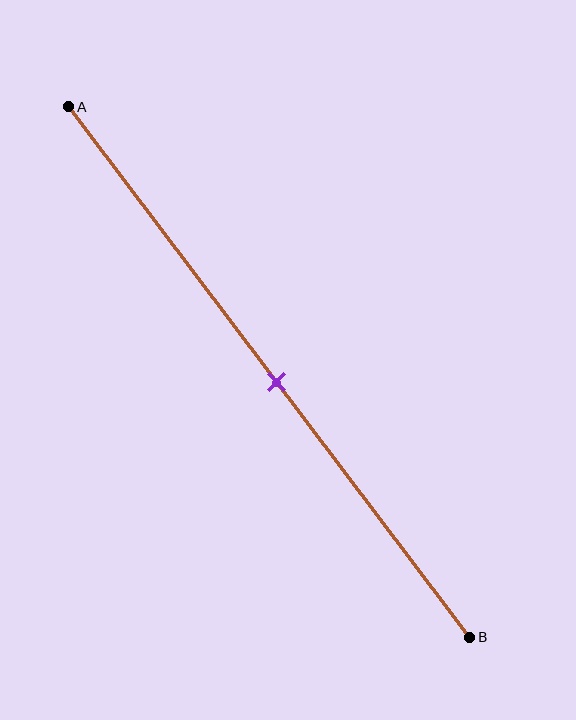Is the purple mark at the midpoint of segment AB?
Yes, the mark is approximately at the midpoint.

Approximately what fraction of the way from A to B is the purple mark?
The purple mark is approximately 50% of the way from A to B.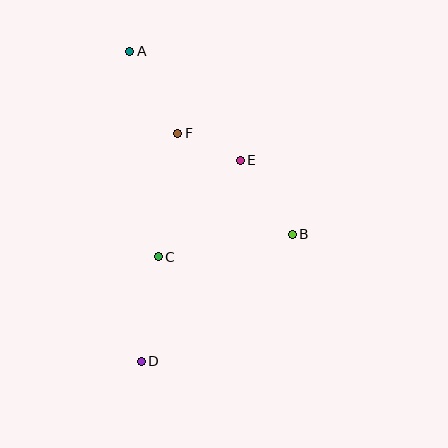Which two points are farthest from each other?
Points A and D are farthest from each other.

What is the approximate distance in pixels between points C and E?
The distance between C and E is approximately 126 pixels.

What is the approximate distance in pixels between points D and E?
The distance between D and E is approximately 224 pixels.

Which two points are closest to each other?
Points E and F are closest to each other.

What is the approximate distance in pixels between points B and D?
The distance between B and D is approximately 197 pixels.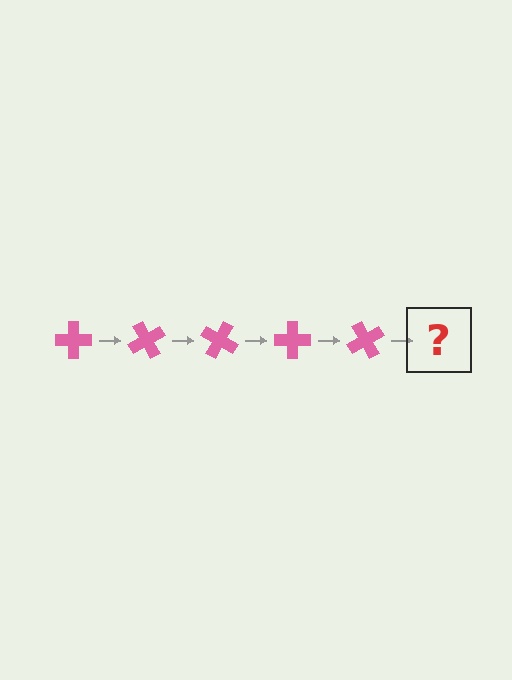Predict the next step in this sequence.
The next step is a pink cross rotated 300 degrees.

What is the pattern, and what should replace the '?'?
The pattern is that the cross rotates 60 degrees each step. The '?' should be a pink cross rotated 300 degrees.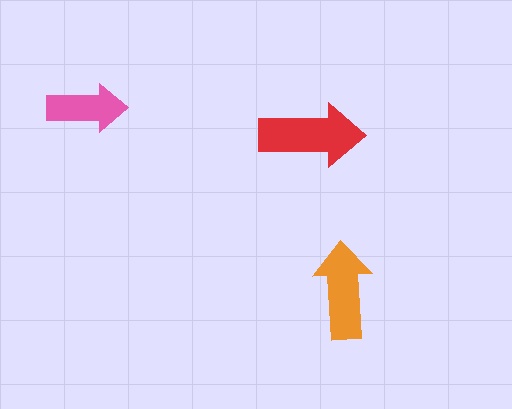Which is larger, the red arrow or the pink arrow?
The red one.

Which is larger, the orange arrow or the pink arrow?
The orange one.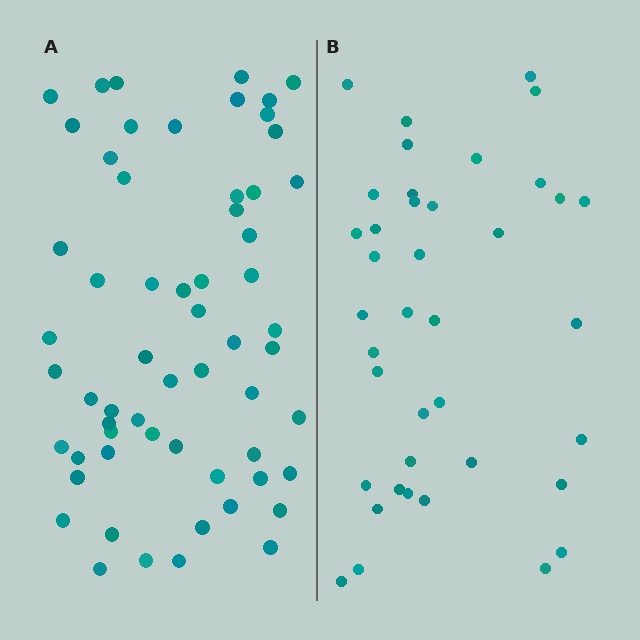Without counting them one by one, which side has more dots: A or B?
Region A (the left region) has more dots.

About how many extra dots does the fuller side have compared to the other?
Region A has approximately 20 more dots than region B.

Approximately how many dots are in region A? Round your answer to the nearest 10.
About 60 dots.